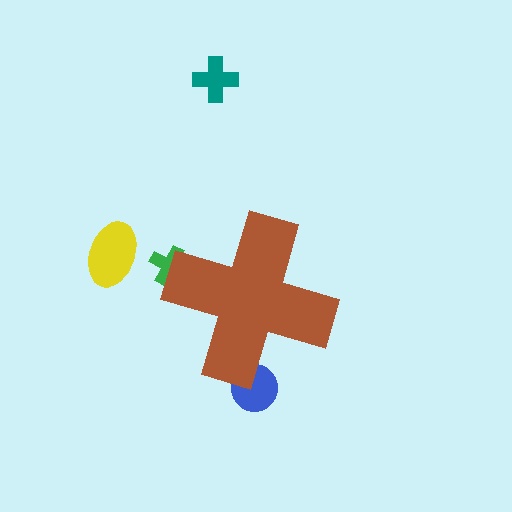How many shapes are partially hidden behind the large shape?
2 shapes are partially hidden.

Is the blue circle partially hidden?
Yes, the blue circle is partially hidden behind the brown cross.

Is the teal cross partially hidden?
No, the teal cross is fully visible.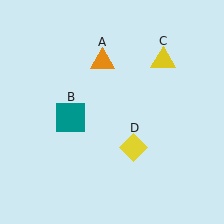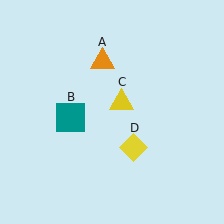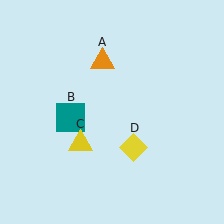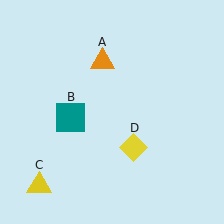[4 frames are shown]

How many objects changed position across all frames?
1 object changed position: yellow triangle (object C).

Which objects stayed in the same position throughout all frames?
Orange triangle (object A) and teal square (object B) and yellow diamond (object D) remained stationary.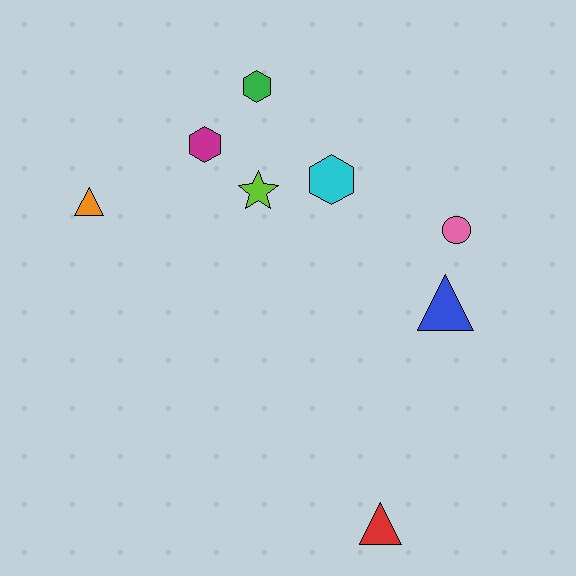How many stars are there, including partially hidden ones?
There is 1 star.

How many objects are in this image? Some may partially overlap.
There are 8 objects.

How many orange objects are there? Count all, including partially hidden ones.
There is 1 orange object.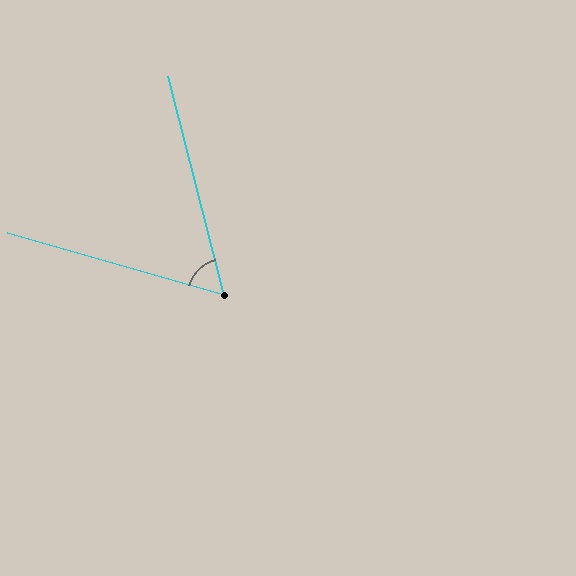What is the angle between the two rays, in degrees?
Approximately 60 degrees.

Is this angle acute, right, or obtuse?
It is acute.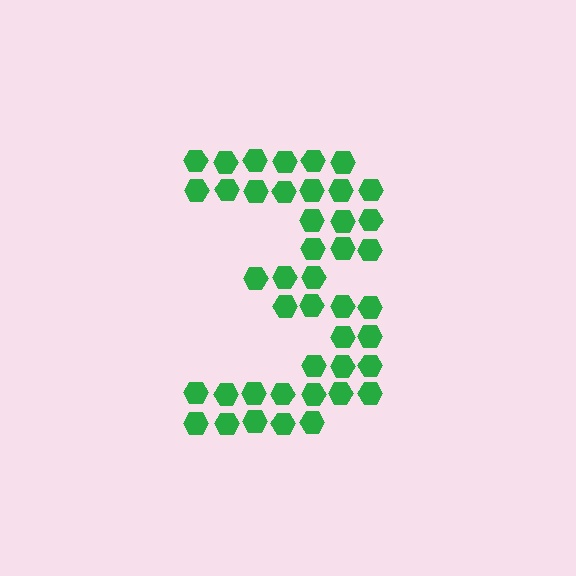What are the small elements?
The small elements are hexagons.